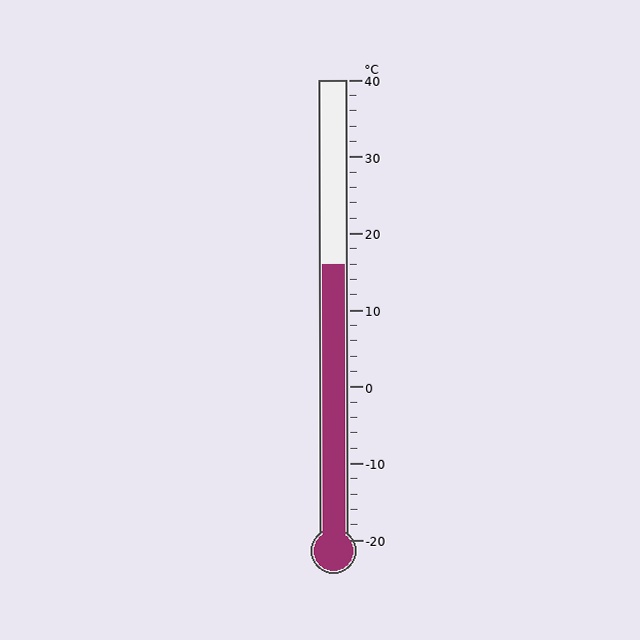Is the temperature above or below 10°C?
The temperature is above 10°C.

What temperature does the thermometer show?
The thermometer shows approximately 16°C.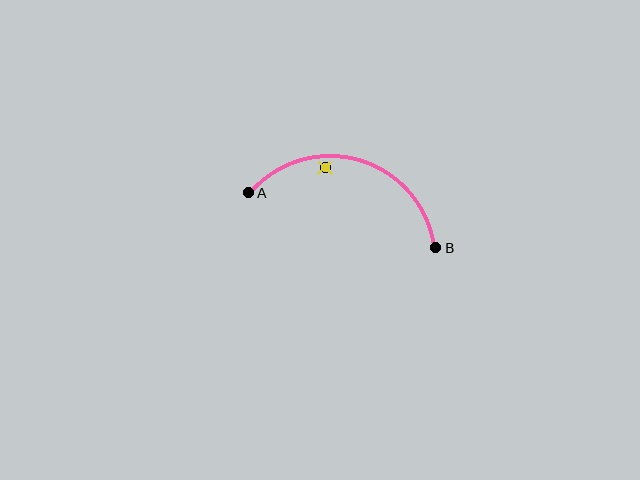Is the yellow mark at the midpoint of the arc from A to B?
No — the yellow mark does not lie on the arc at all. It sits slightly inside the curve.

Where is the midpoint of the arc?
The arc midpoint is the point on the curve farthest from the straight line joining A and B. It sits above that line.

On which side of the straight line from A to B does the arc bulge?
The arc bulges above the straight line connecting A and B.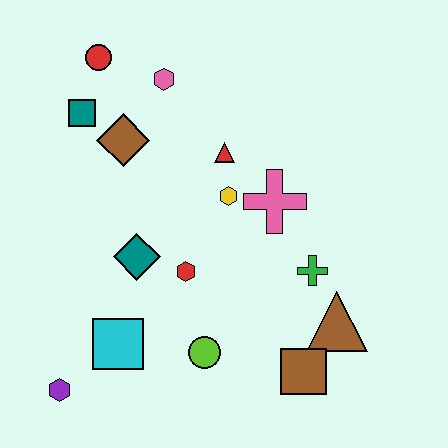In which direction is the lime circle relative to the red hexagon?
The lime circle is below the red hexagon.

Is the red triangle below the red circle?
Yes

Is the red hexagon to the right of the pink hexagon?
Yes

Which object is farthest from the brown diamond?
The brown square is farthest from the brown diamond.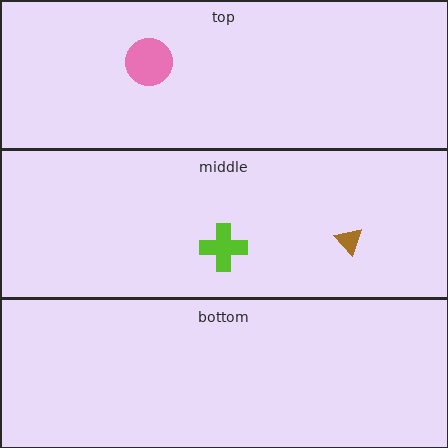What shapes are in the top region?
The pink circle.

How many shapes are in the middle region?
2.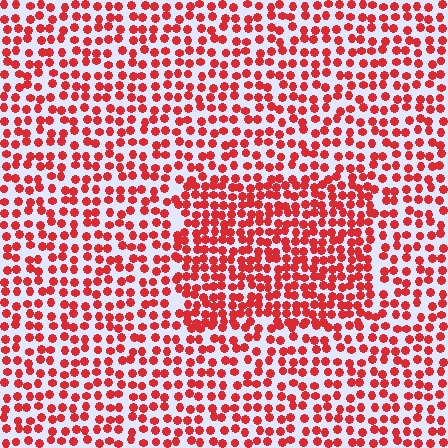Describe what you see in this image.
The image contains small red elements arranged at two different densities. A rectangle-shaped region is visible where the elements are more densely packed than the surrounding area.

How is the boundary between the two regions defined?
The boundary is defined by a change in element density (approximately 1.6x ratio). All elements are the same color, size, and shape.